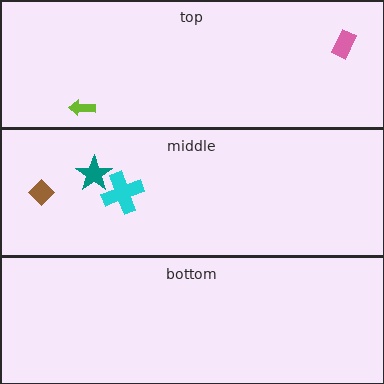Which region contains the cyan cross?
The middle region.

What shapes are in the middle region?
The cyan cross, the teal star, the brown diamond.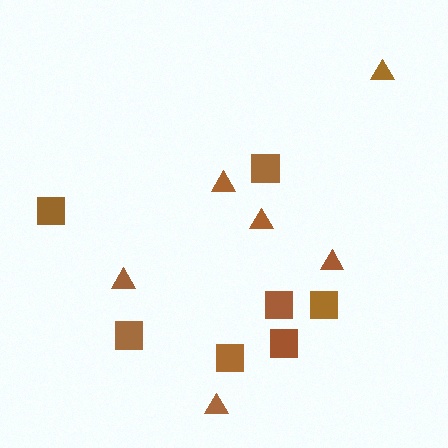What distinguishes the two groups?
There are 2 groups: one group of triangles (6) and one group of squares (7).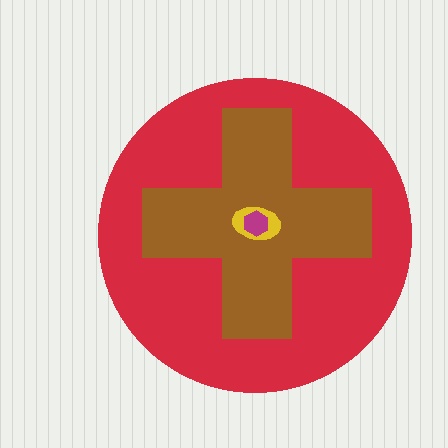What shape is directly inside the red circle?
The brown cross.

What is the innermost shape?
The magenta hexagon.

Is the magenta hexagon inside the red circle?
Yes.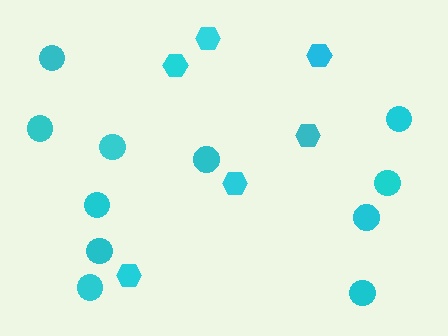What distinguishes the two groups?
There are 2 groups: one group of hexagons (6) and one group of circles (11).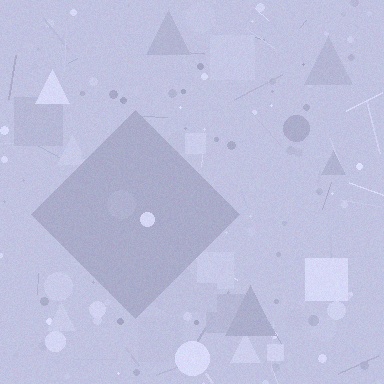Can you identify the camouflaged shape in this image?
The camouflaged shape is a diamond.